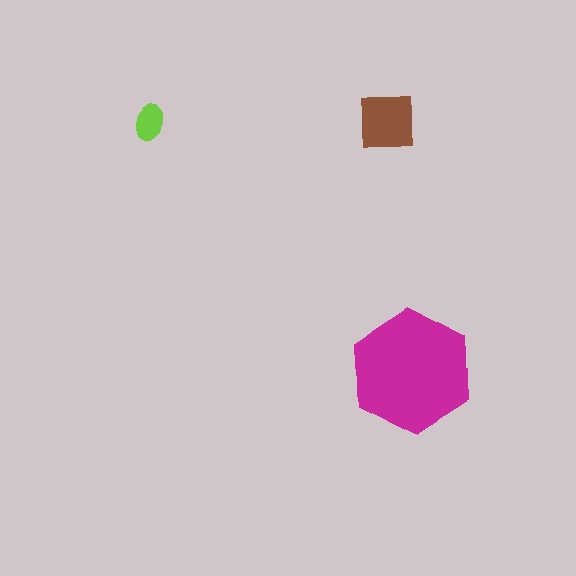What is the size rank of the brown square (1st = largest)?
2nd.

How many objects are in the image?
There are 3 objects in the image.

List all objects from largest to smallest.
The magenta hexagon, the brown square, the lime ellipse.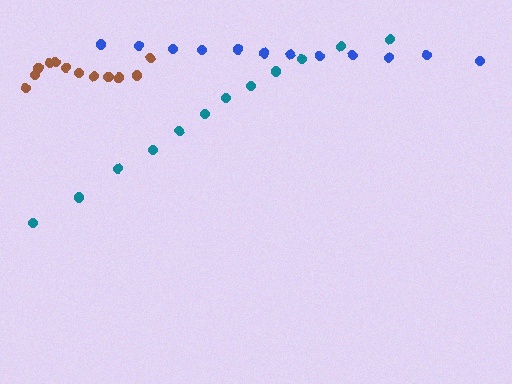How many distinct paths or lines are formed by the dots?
There are 3 distinct paths.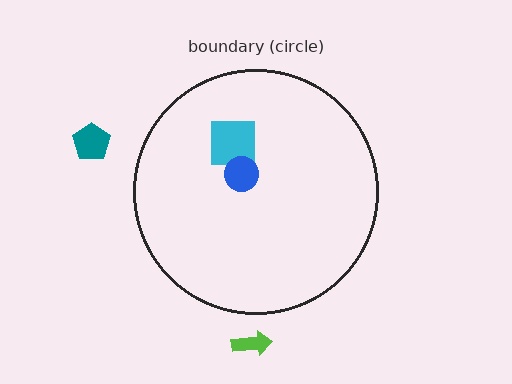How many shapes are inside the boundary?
2 inside, 2 outside.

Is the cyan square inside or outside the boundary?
Inside.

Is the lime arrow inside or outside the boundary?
Outside.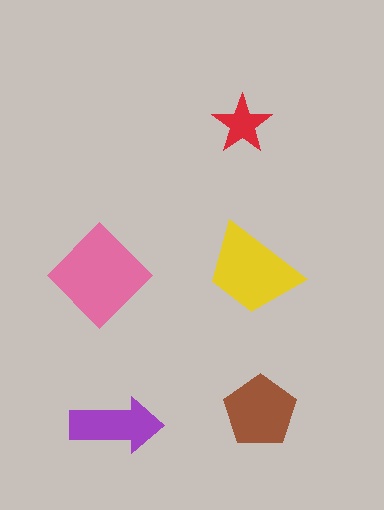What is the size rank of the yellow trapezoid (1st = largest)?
2nd.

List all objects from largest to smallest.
The pink diamond, the yellow trapezoid, the brown pentagon, the purple arrow, the red star.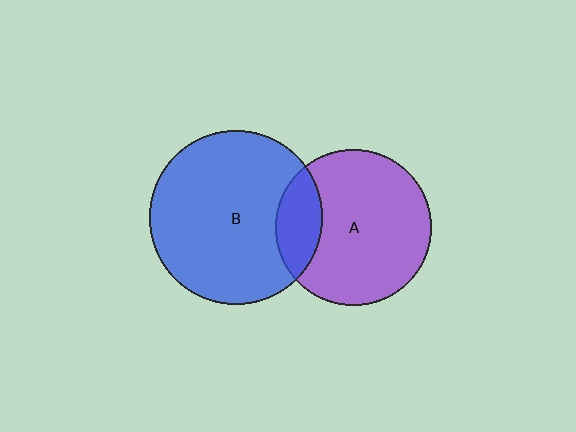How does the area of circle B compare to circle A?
Approximately 1.2 times.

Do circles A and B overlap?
Yes.